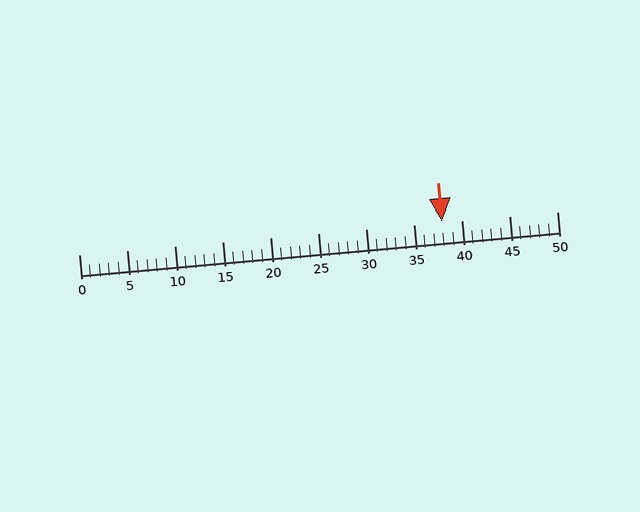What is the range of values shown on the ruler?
The ruler shows values from 0 to 50.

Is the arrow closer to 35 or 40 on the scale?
The arrow is closer to 40.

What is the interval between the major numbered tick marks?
The major tick marks are spaced 5 units apart.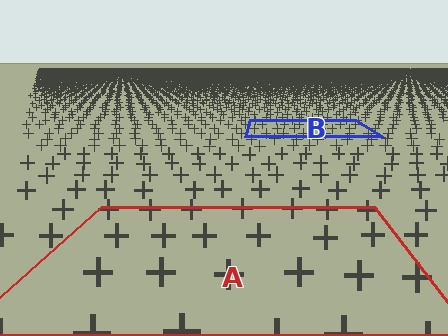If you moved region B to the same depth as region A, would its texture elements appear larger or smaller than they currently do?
They would appear larger. At a closer depth, the same texture elements are projected at a bigger on-screen size.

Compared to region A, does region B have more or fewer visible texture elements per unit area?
Region B has more texture elements per unit area — they are packed more densely because it is farther away.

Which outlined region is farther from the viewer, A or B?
Region B is farther from the viewer — the texture elements inside it appear smaller and more densely packed.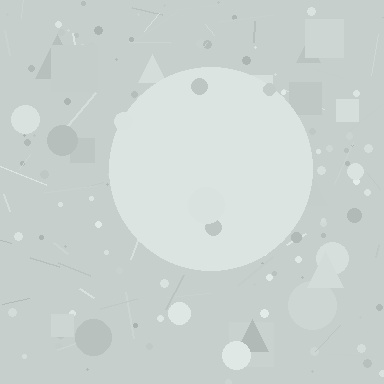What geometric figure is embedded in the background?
A circle is embedded in the background.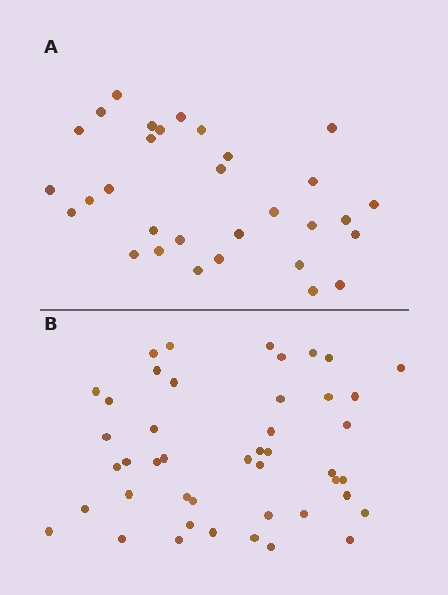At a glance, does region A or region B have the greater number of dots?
Region B (the bottom region) has more dots.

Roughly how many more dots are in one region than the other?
Region B has approximately 15 more dots than region A.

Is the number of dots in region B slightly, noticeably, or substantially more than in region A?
Region B has substantially more. The ratio is roughly 1.5 to 1.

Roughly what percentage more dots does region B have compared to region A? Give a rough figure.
About 45% more.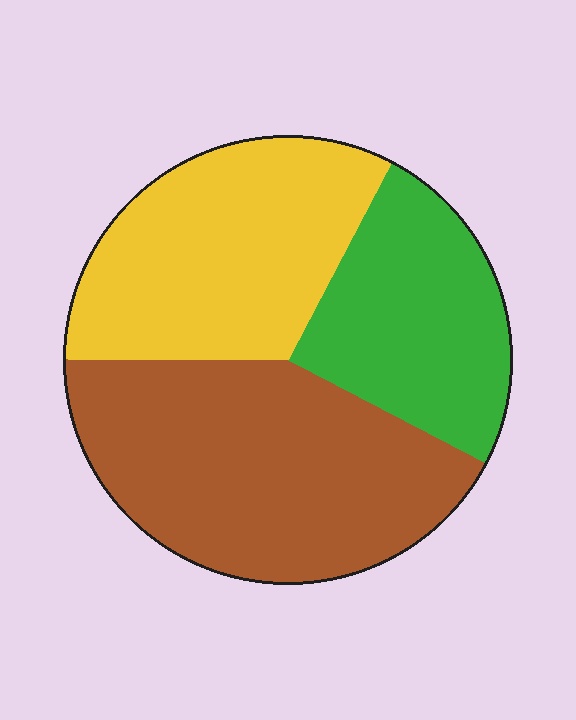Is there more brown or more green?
Brown.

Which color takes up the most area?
Brown, at roughly 40%.